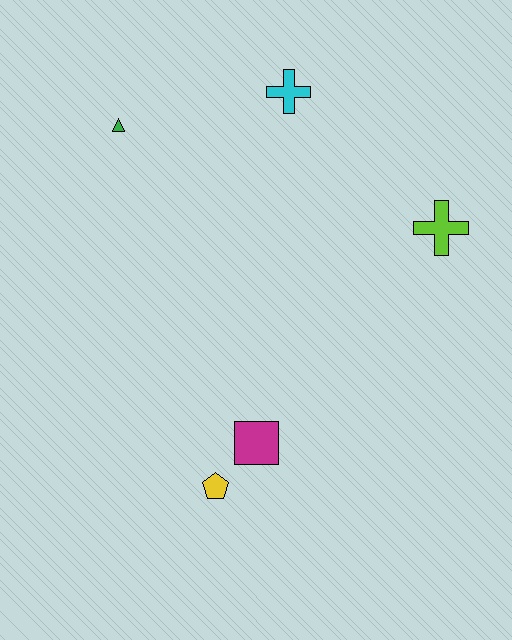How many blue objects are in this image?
There are no blue objects.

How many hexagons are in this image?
There are no hexagons.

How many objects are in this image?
There are 5 objects.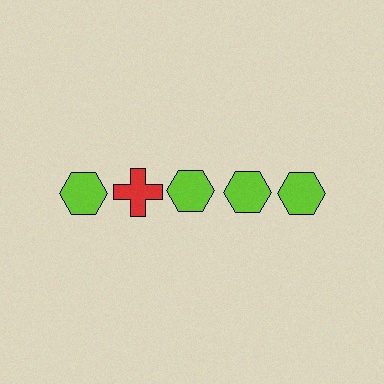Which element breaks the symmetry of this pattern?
The red cross in the top row, second from left column breaks the symmetry. All other shapes are lime hexagons.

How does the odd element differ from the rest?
It differs in both color (red instead of lime) and shape (cross instead of hexagon).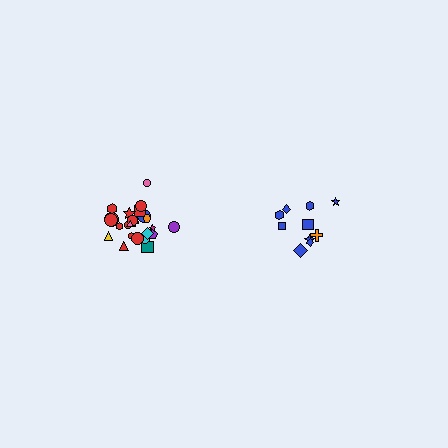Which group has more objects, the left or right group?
The left group.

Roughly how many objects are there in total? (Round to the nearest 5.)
Roughly 35 objects in total.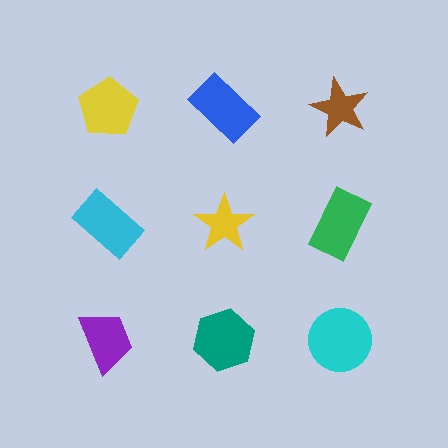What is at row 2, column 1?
A cyan rectangle.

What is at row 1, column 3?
A brown star.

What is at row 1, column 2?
A blue rectangle.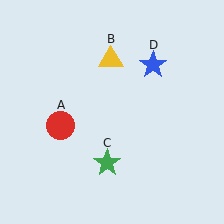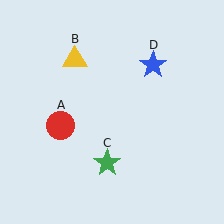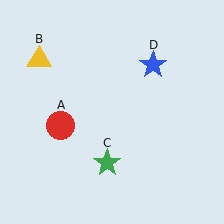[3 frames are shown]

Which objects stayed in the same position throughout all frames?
Red circle (object A) and green star (object C) and blue star (object D) remained stationary.